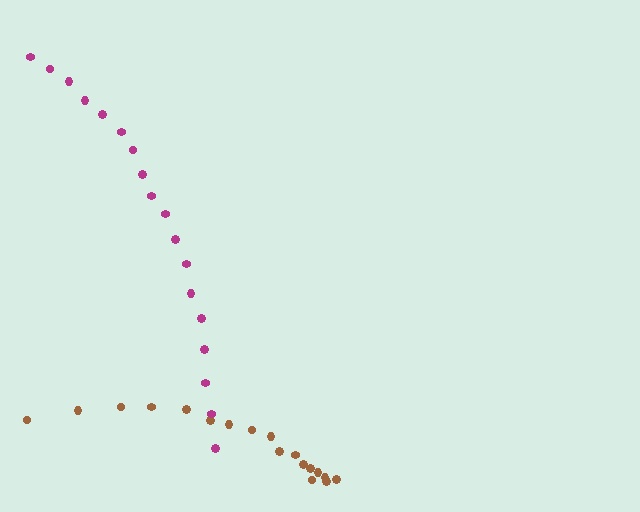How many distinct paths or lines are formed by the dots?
There are 2 distinct paths.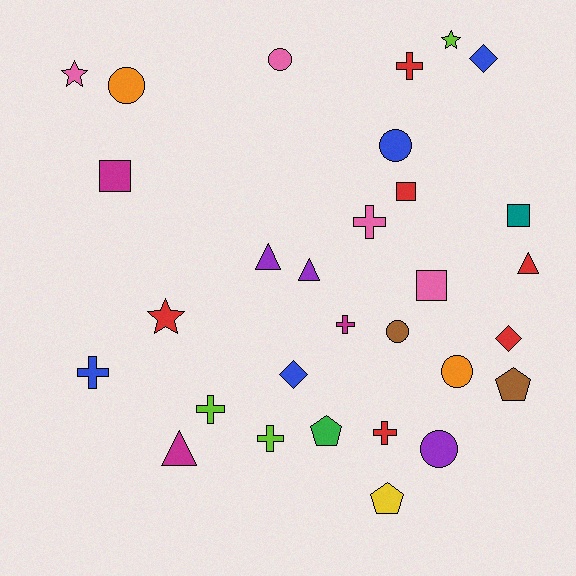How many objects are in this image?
There are 30 objects.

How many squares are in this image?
There are 4 squares.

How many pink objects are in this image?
There are 4 pink objects.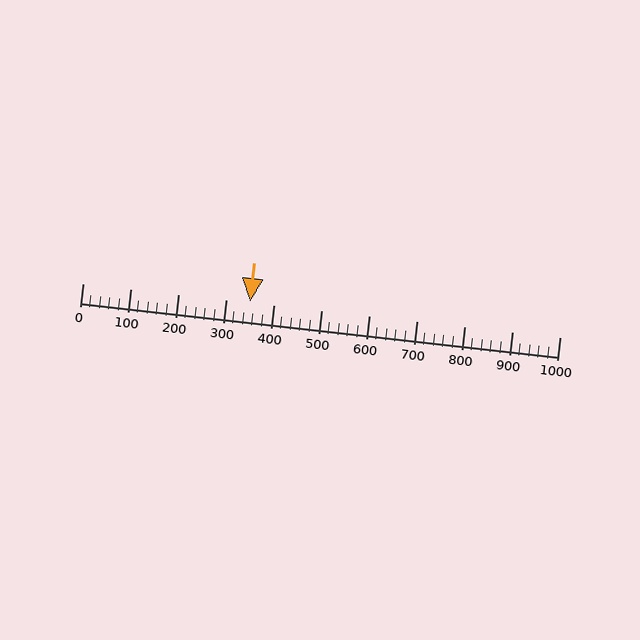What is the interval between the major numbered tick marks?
The major tick marks are spaced 100 units apart.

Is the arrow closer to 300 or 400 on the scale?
The arrow is closer to 400.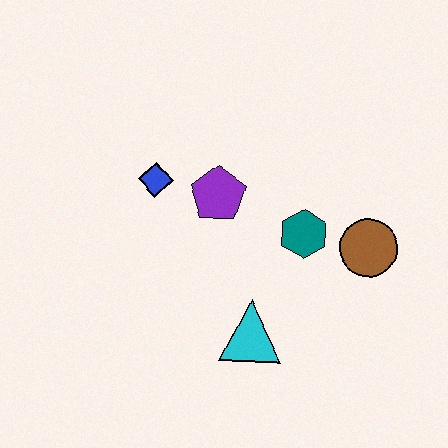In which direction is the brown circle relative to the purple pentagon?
The brown circle is to the right of the purple pentagon.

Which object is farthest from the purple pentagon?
The brown circle is farthest from the purple pentagon.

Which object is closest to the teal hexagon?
The brown circle is closest to the teal hexagon.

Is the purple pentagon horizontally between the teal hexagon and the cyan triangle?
No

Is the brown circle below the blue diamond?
Yes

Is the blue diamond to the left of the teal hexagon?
Yes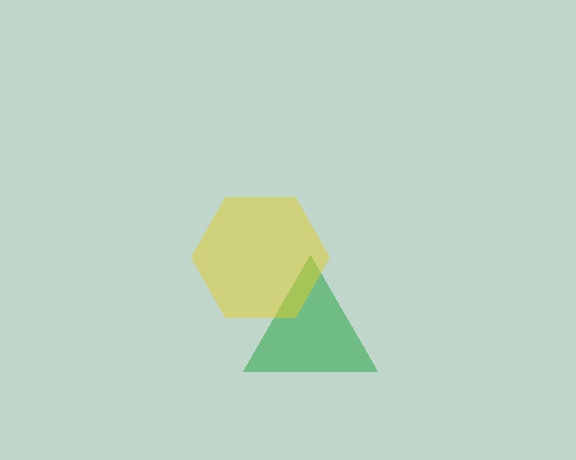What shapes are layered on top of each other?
The layered shapes are: a green triangle, a yellow hexagon.